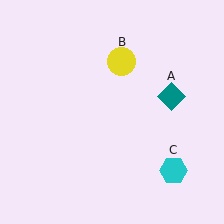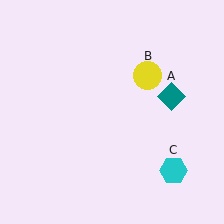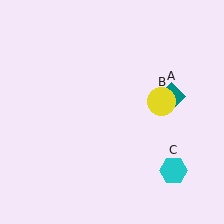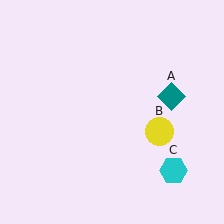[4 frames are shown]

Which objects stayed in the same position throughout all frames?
Teal diamond (object A) and cyan hexagon (object C) remained stationary.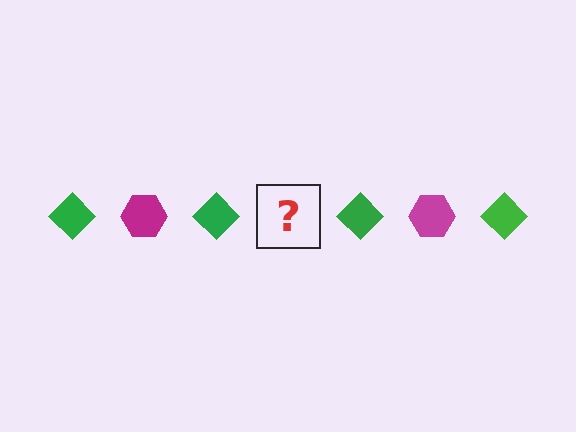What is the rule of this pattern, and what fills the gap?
The rule is that the pattern alternates between green diamond and magenta hexagon. The gap should be filled with a magenta hexagon.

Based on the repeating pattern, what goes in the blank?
The blank should be a magenta hexagon.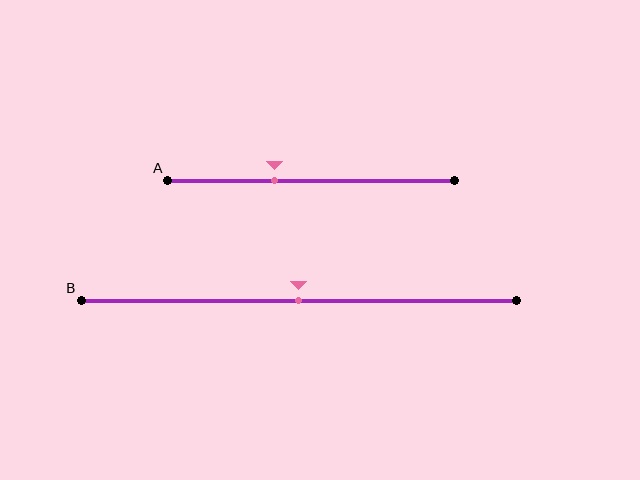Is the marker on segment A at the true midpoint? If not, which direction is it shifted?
No, the marker on segment A is shifted to the left by about 13% of the segment length.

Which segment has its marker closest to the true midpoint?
Segment B has its marker closest to the true midpoint.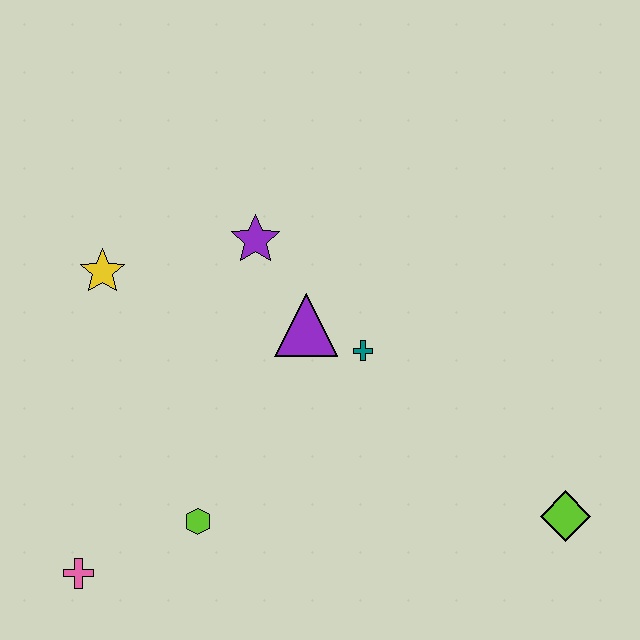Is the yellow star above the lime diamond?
Yes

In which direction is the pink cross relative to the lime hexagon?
The pink cross is to the left of the lime hexagon.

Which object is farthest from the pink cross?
The lime diamond is farthest from the pink cross.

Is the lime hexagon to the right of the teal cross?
No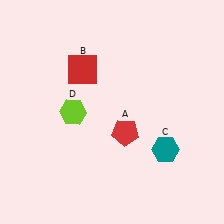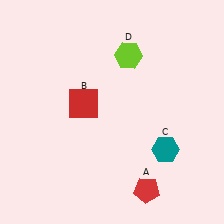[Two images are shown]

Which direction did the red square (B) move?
The red square (B) moved down.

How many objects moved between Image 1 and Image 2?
3 objects moved between the two images.